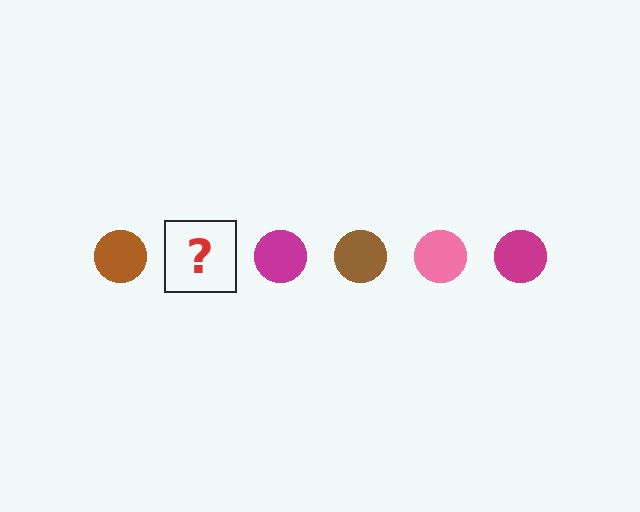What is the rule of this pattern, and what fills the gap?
The rule is that the pattern cycles through brown, pink, magenta circles. The gap should be filled with a pink circle.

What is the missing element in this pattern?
The missing element is a pink circle.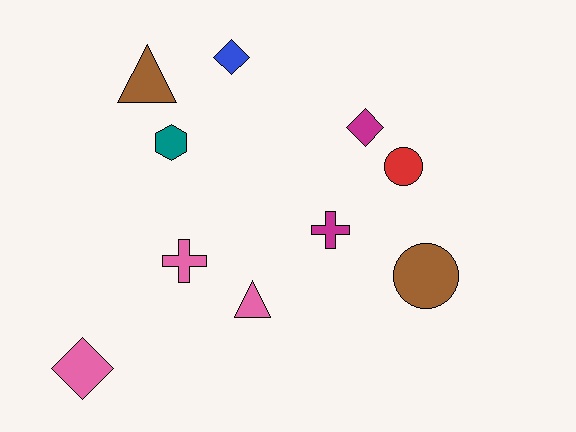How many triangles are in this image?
There are 2 triangles.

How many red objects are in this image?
There is 1 red object.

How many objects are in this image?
There are 10 objects.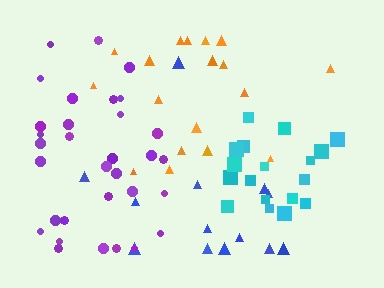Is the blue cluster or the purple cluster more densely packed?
Purple.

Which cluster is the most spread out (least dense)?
Blue.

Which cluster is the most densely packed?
Cyan.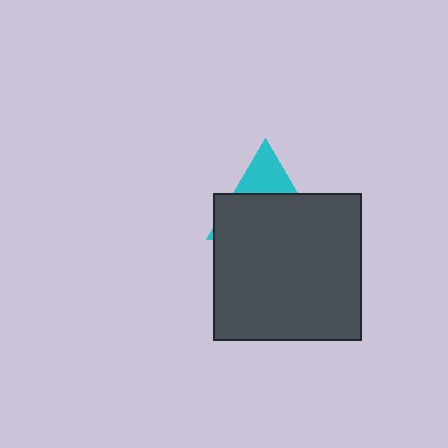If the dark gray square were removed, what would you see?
You would see the complete cyan triangle.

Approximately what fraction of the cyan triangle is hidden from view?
Roughly 69% of the cyan triangle is hidden behind the dark gray square.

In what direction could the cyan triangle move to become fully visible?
The cyan triangle could move up. That would shift it out from behind the dark gray square entirely.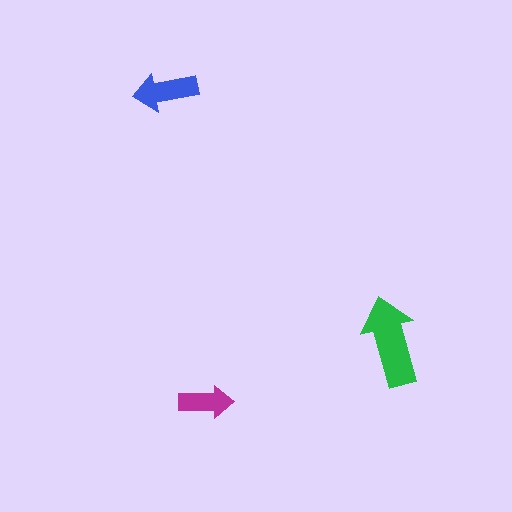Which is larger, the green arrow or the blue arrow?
The green one.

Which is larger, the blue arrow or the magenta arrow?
The blue one.